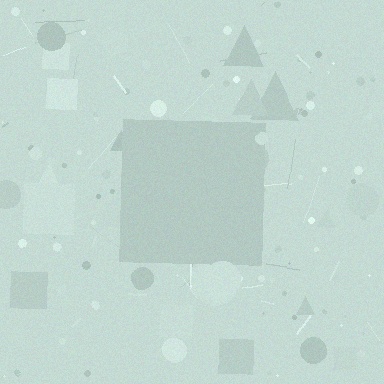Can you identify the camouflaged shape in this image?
The camouflaged shape is a square.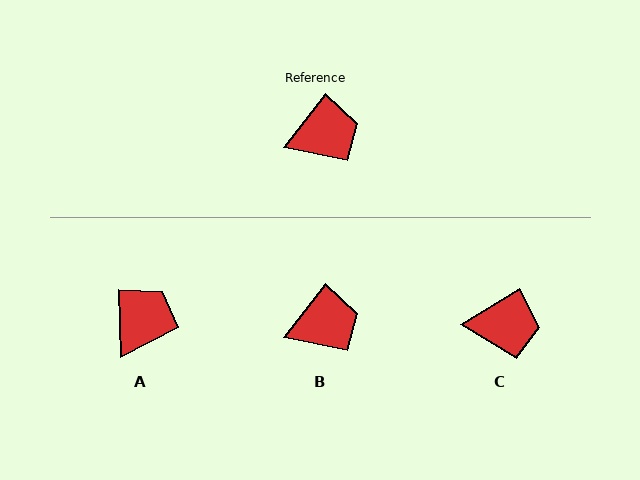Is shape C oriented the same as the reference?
No, it is off by about 21 degrees.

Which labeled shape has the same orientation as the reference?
B.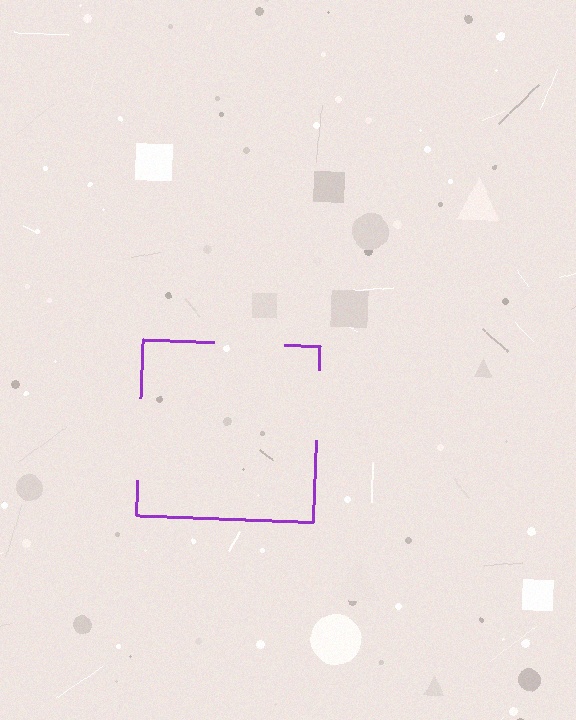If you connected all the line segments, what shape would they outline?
They would outline a square.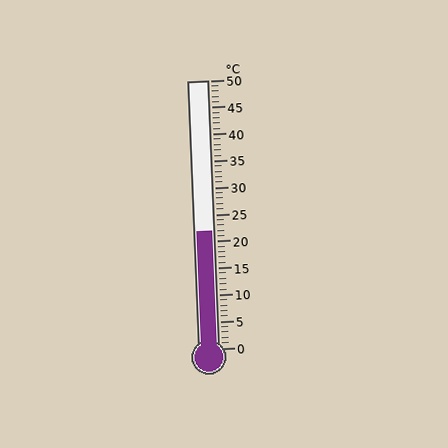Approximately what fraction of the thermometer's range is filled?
The thermometer is filled to approximately 45% of its range.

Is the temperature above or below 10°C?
The temperature is above 10°C.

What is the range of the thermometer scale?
The thermometer scale ranges from 0°C to 50°C.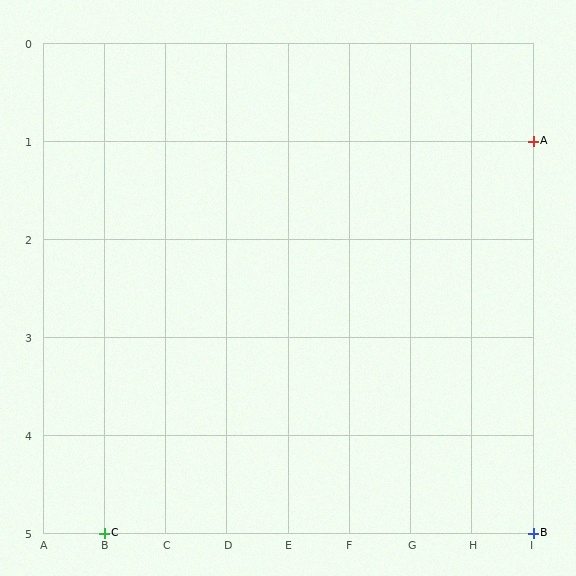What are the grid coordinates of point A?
Point A is at grid coordinates (I, 1).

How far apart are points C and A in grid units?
Points C and A are 7 columns and 4 rows apart (about 8.1 grid units diagonally).